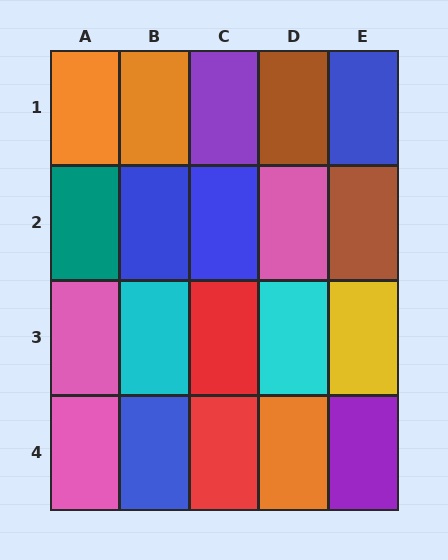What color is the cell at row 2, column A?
Teal.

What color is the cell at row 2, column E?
Brown.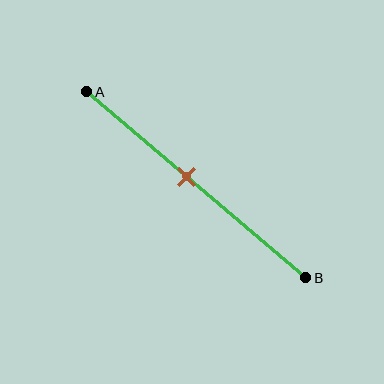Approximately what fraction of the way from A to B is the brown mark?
The brown mark is approximately 45% of the way from A to B.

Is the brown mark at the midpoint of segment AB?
No, the mark is at about 45% from A, not at the 50% midpoint.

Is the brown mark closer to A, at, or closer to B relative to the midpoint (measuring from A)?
The brown mark is closer to point A than the midpoint of segment AB.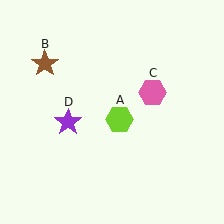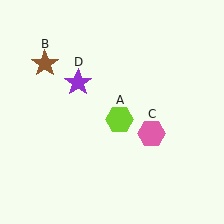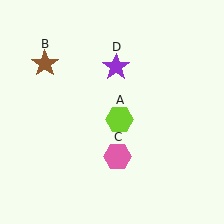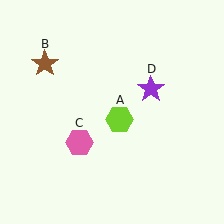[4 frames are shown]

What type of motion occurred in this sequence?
The pink hexagon (object C), purple star (object D) rotated clockwise around the center of the scene.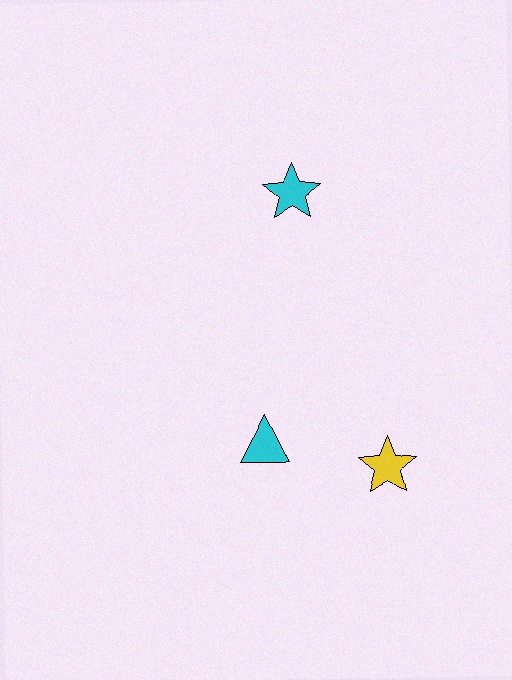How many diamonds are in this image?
There are no diamonds.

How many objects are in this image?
There are 3 objects.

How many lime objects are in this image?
There are no lime objects.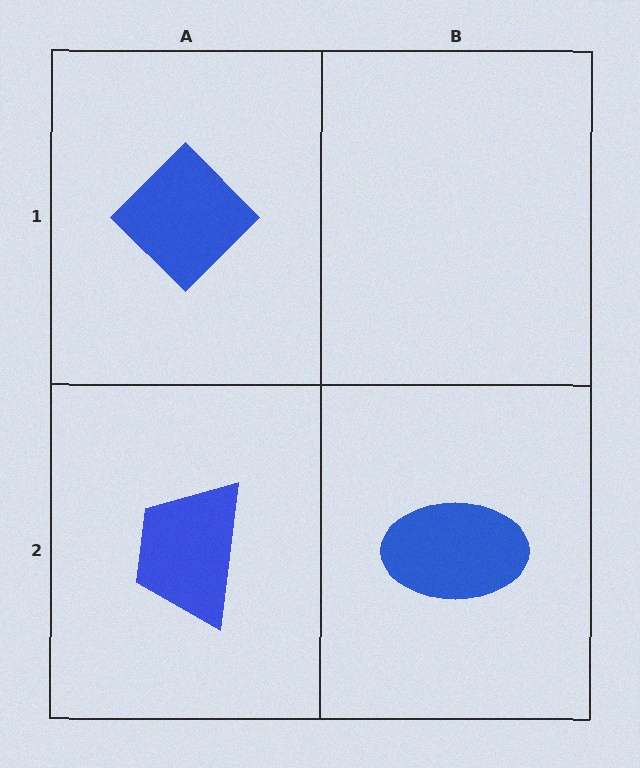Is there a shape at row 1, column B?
No, that cell is empty.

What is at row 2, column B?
A blue ellipse.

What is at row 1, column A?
A blue diamond.